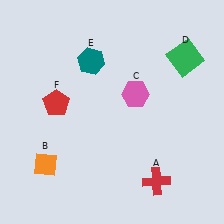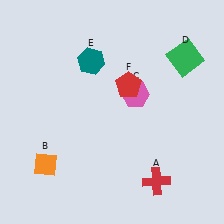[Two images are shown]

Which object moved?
The red pentagon (F) moved right.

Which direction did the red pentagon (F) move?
The red pentagon (F) moved right.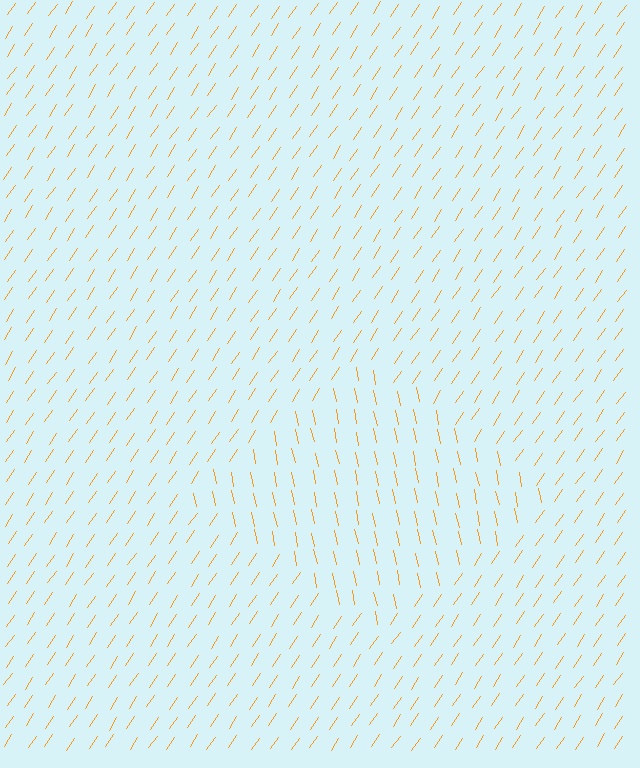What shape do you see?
I see a diamond.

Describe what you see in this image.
The image is filled with small orange line segments. A diamond region in the image has lines oriented differently from the surrounding lines, creating a visible texture boundary.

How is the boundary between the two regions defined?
The boundary is defined purely by a change in line orientation (approximately 45 degrees difference). All lines are the same color and thickness.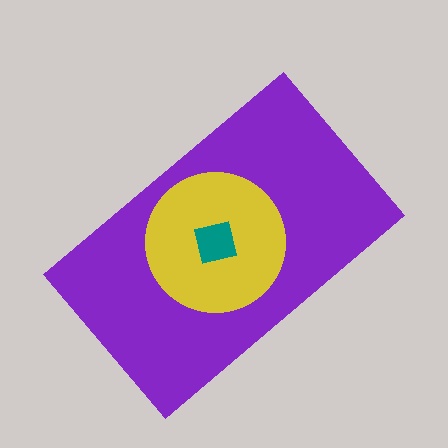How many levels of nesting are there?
3.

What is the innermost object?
The teal square.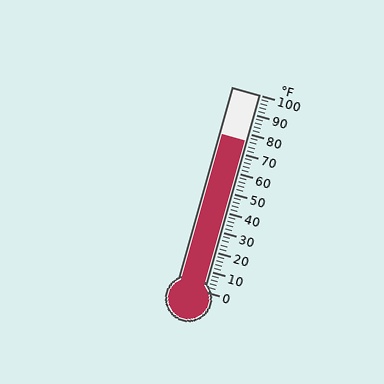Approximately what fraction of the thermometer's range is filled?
The thermometer is filled to approximately 75% of its range.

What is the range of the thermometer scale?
The thermometer scale ranges from 0°F to 100°F.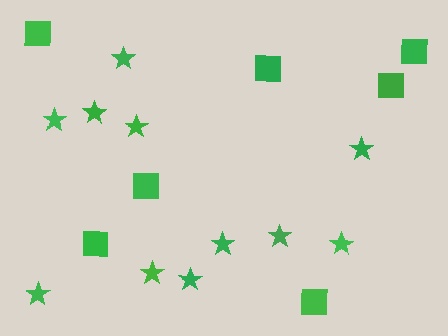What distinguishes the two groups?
There are 2 groups: one group of stars (11) and one group of squares (7).